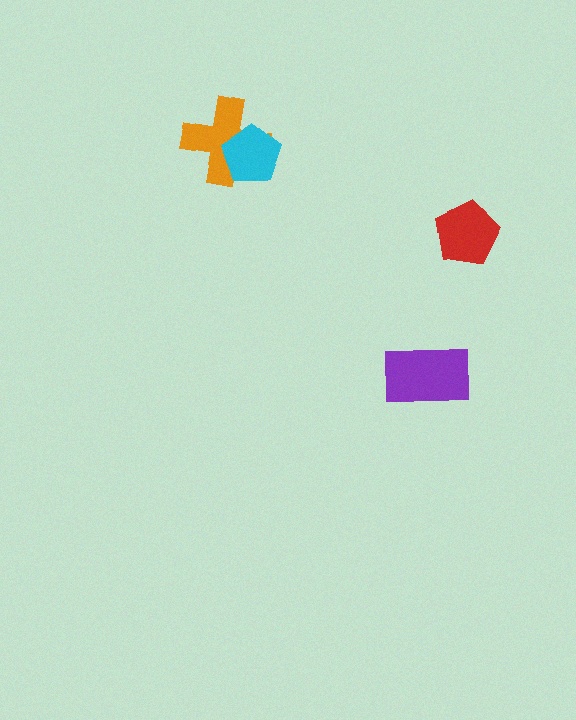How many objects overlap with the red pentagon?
0 objects overlap with the red pentagon.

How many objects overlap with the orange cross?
1 object overlaps with the orange cross.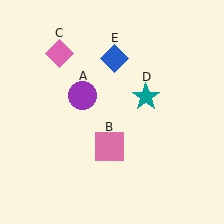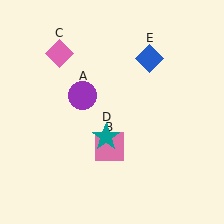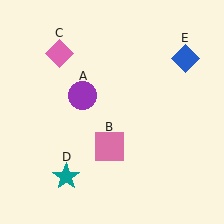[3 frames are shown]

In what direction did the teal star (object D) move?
The teal star (object D) moved down and to the left.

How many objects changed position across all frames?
2 objects changed position: teal star (object D), blue diamond (object E).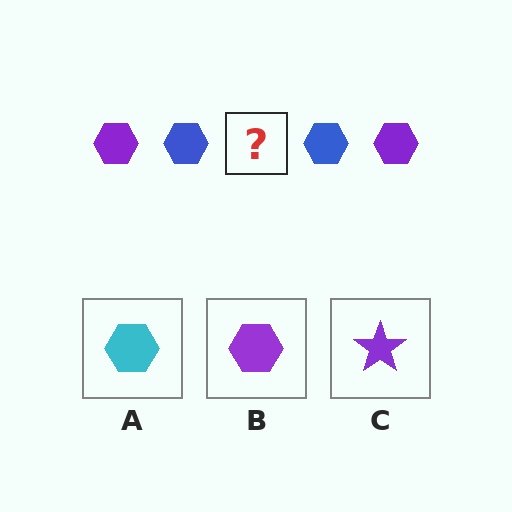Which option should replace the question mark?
Option B.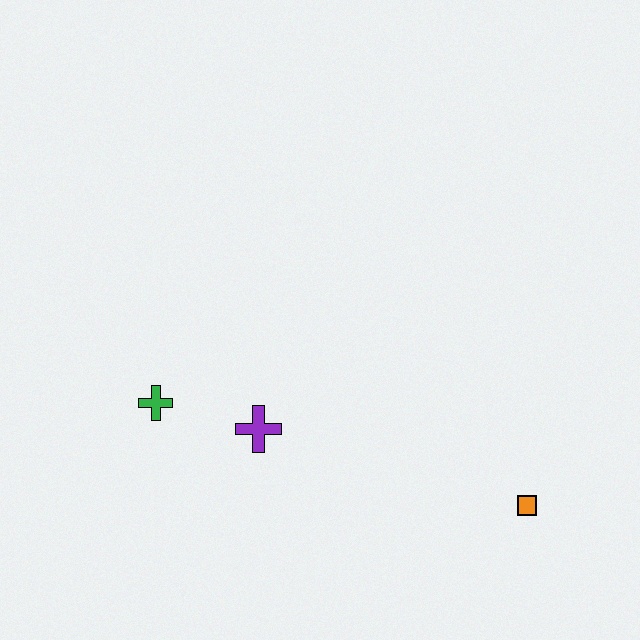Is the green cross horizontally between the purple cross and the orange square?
No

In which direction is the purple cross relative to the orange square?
The purple cross is to the left of the orange square.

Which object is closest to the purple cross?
The green cross is closest to the purple cross.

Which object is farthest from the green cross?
The orange square is farthest from the green cross.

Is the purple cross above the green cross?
No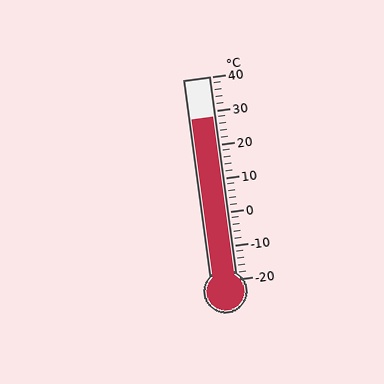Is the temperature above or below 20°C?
The temperature is above 20°C.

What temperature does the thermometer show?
The thermometer shows approximately 28°C.